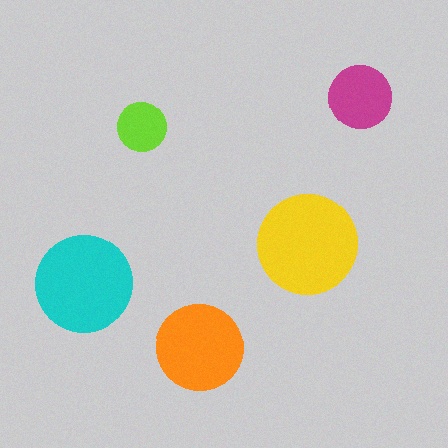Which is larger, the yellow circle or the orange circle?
The yellow one.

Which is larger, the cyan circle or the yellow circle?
The yellow one.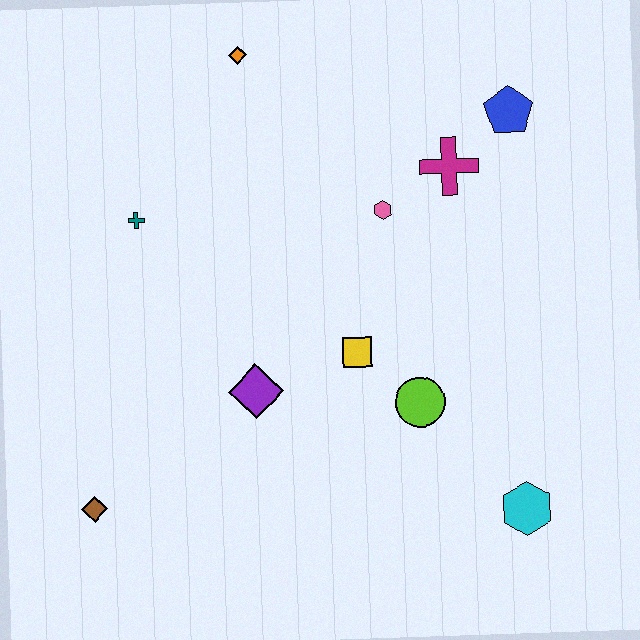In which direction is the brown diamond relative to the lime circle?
The brown diamond is to the left of the lime circle.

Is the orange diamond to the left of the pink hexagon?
Yes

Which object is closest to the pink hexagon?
The magenta cross is closest to the pink hexagon.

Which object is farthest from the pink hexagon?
The brown diamond is farthest from the pink hexagon.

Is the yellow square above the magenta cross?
No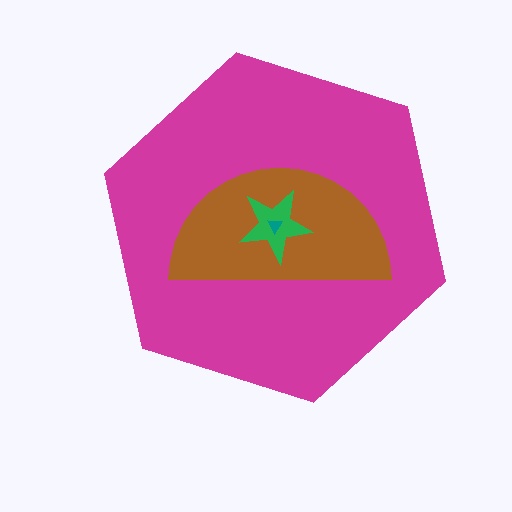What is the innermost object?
The teal triangle.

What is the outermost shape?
The magenta hexagon.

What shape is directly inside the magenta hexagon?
The brown semicircle.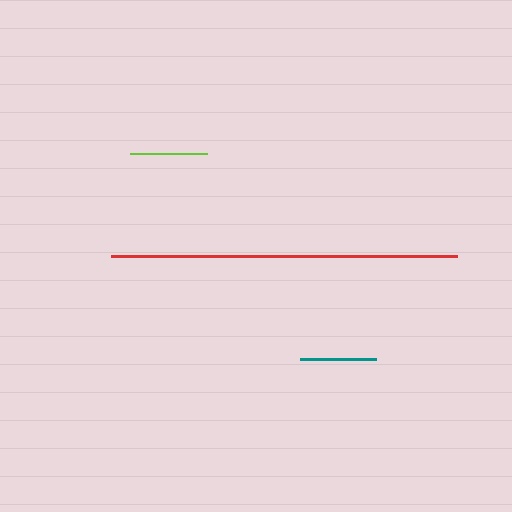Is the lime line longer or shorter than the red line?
The red line is longer than the lime line.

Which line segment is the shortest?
The teal line is the shortest at approximately 76 pixels.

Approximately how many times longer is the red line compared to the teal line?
The red line is approximately 4.5 times the length of the teal line.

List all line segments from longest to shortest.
From longest to shortest: red, lime, teal.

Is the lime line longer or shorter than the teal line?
The lime line is longer than the teal line.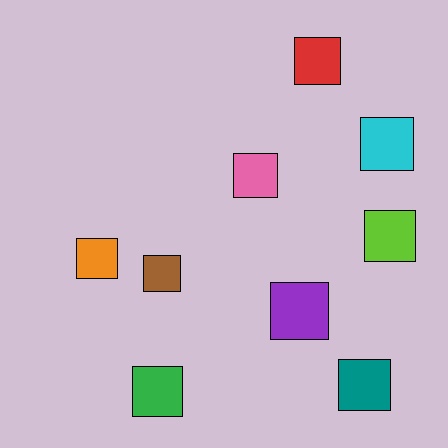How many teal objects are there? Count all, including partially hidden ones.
There is 1 teal object.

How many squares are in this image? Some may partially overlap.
There are 9 squares.